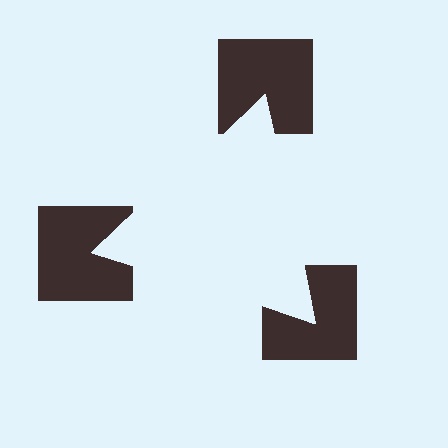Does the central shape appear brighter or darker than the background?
It typically appears slightly brighter than the background, even though no actual brightness change is drawn.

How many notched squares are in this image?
There are 3 — one at each vertex of the illusory triangle.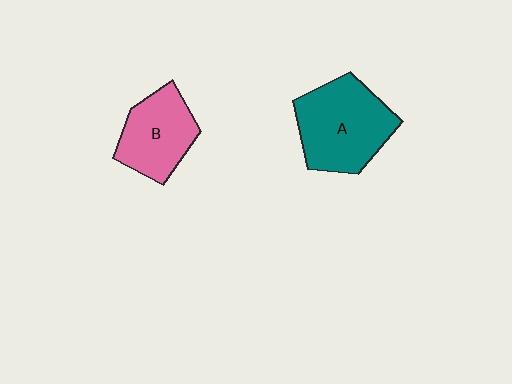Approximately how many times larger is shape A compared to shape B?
Approximately 1.4 times.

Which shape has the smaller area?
Shape B (pink).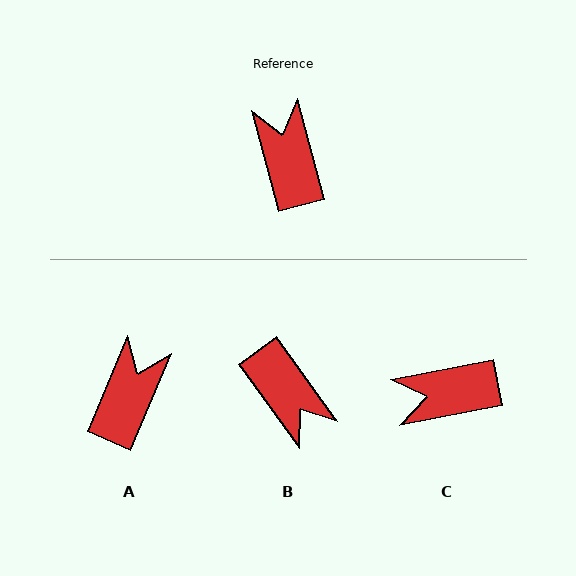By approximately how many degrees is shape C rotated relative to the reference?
Approximately 86 degrees counter-clockwise.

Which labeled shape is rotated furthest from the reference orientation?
B, about 159 degrees away.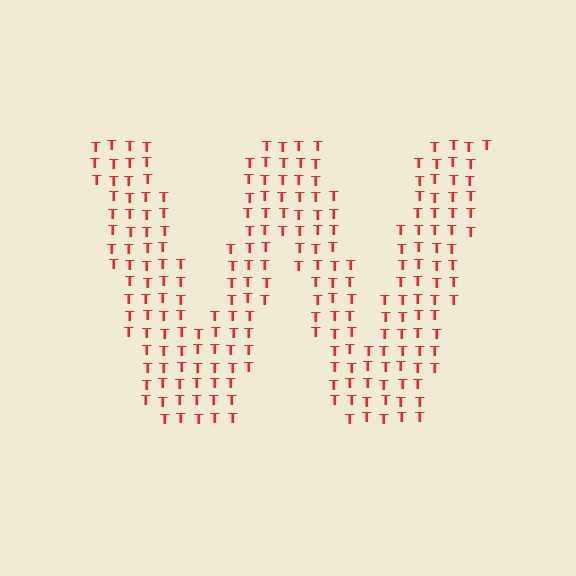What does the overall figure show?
The overall figure shows the letter W.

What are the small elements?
The small elements are letter T's.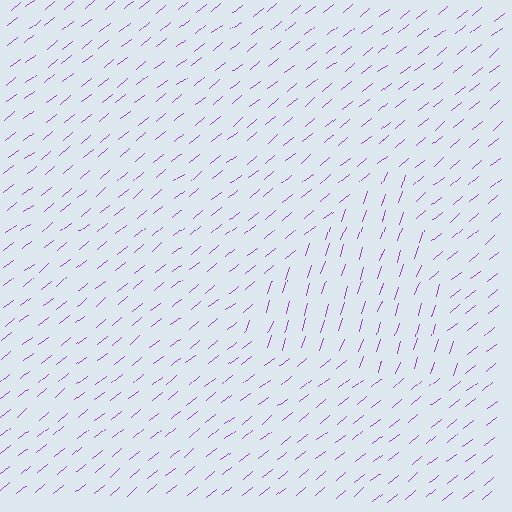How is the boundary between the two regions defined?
The boundary is defined purely by a change in line orientation (approximately 33 degrees difference). All lines are the same color and thickness.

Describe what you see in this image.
The image is filled with small purple line segments. A triangle region in the image has lines oriented differently from the surrounding lines, creating a visible texture boundary.